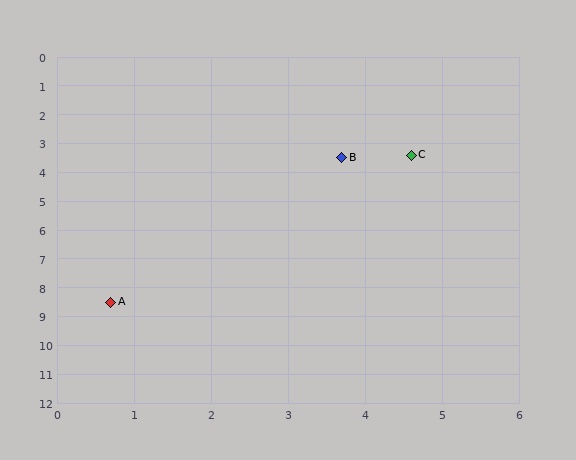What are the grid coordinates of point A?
Point A is at approximately (0.7, 8.5).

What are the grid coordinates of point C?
Point C is at approximately (4.6, 3.4).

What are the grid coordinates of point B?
Point B is at approximately (3.7, 3.5).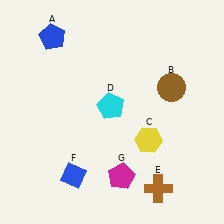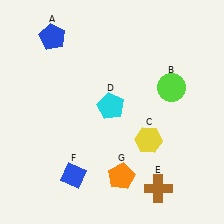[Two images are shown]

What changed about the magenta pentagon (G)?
In Image 1, G is magenta. In Image 2, it changed to orange.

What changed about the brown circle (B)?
In Image 1, B is brown. In Image 2, it changed to lime.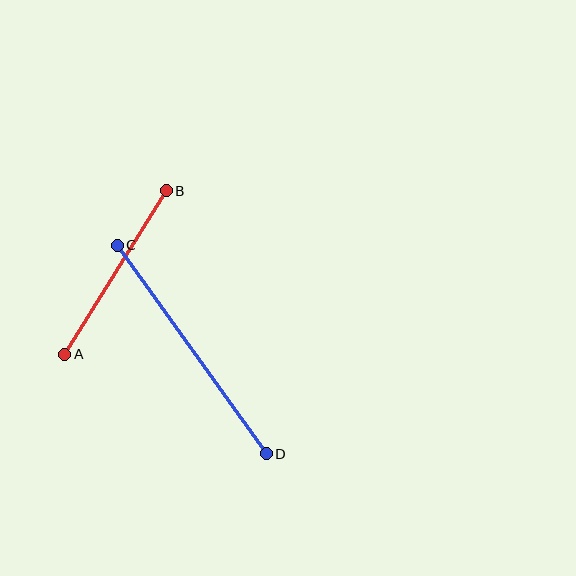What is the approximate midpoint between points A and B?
The midpoint is at approximately (116, 272) pixels.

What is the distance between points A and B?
The distance is approximately 192 pixels.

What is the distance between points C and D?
The distance is approximately 256 pixels.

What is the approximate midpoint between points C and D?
The midpoint is at approximately (192, 350) pixels.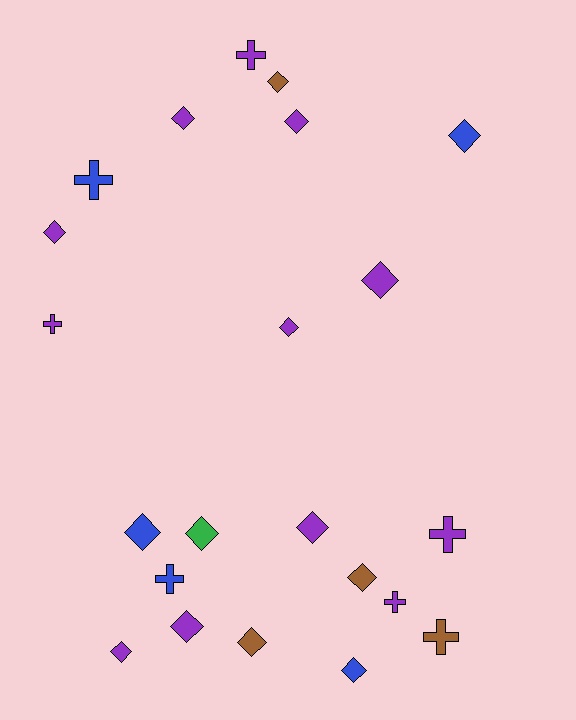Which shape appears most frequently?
Diamond, with 15 objects.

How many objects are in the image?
There are 22 objects.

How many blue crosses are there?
There are 2 blue crosses.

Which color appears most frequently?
Purple, with 12 objects.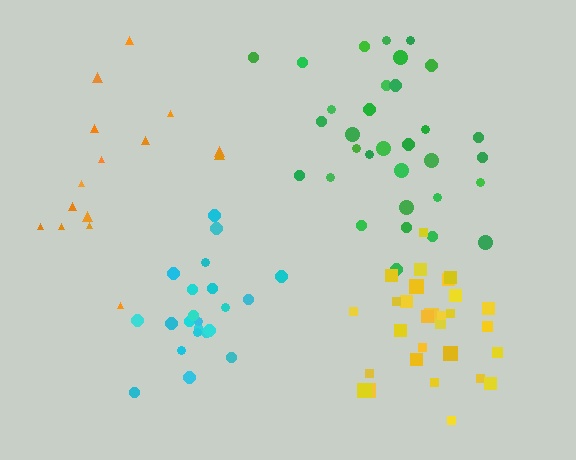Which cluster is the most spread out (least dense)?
Orange.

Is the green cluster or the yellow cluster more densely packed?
Yellow.